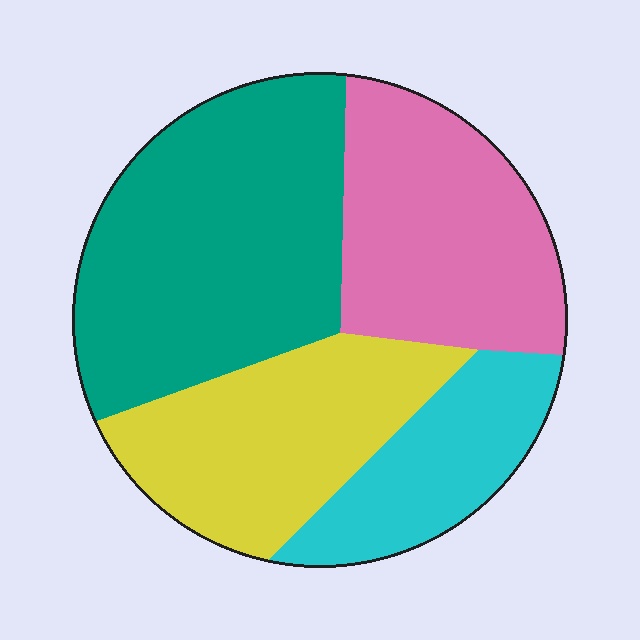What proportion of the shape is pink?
Pink covers roughly 25% of the shape.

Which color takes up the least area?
Cyan, at roughly 15%.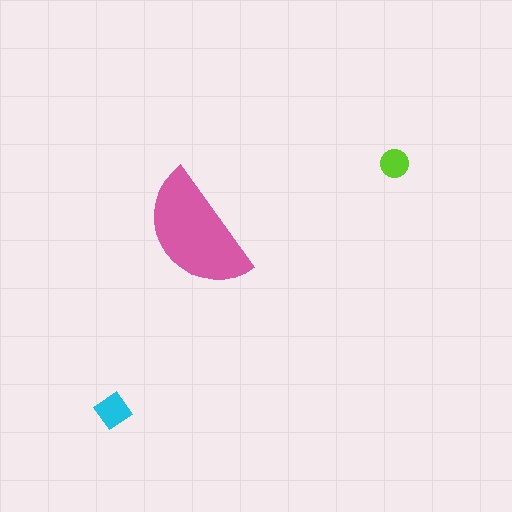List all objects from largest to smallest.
The pink semicircle, the cyan diamond, the lime circle.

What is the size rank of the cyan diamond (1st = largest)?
2nd.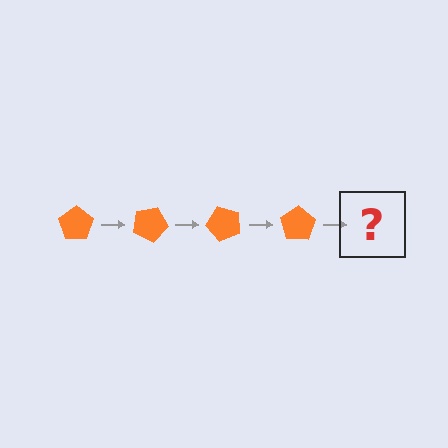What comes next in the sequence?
The next element should be an orange pentagon rotated 100 degrees.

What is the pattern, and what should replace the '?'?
The pattern is that the pentagon rotates 25 degrees each step. The '?' should be an orange pentagon rotated 100 degrees.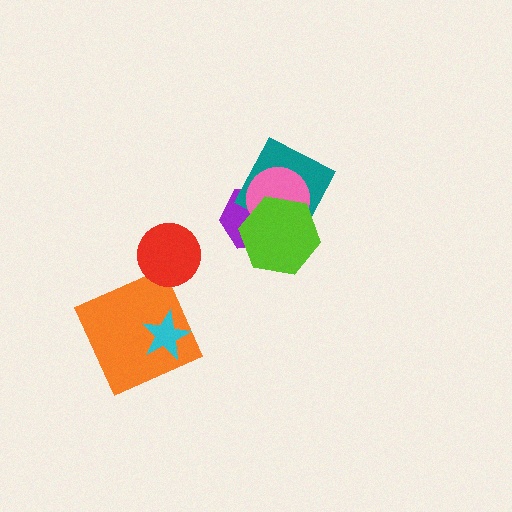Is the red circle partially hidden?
No, no other shape covers it.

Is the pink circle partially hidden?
Yes, it is partially covered by another shape.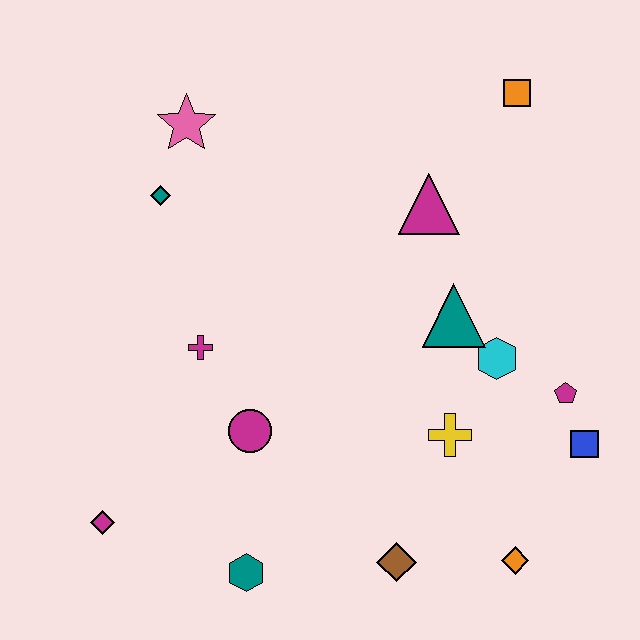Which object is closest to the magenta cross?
The magenta circle is closest to the magenta cross.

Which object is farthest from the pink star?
The orange diamond is farthest from the pink star.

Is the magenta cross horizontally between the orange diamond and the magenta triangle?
No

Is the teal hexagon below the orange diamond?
Yes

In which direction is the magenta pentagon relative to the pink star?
The magenta pentagon is to the right of the pink star.